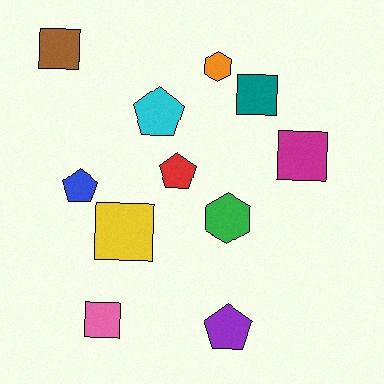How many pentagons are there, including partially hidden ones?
There are 4 pentagons.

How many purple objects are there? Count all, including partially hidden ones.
There is 1 purple object.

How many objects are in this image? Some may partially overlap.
There are 11 objects.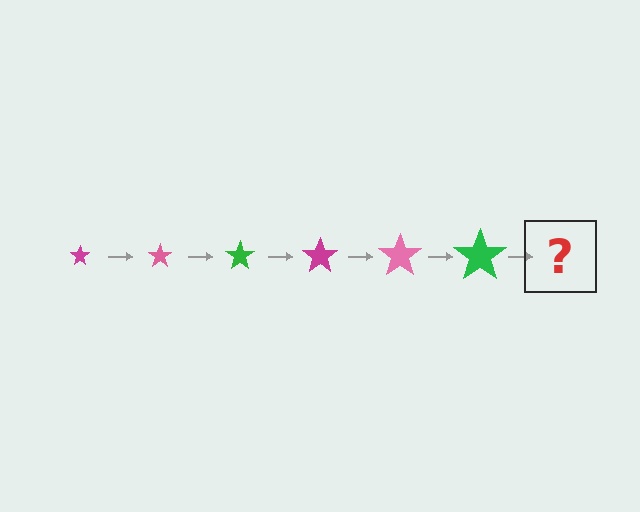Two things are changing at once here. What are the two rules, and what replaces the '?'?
The two rules are that the star grows larger each step and the color cycles through magenta, pink, and green. The '?' should be a magenta star, larger than the previous one.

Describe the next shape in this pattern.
It should be a magenta star, larger than the previous one.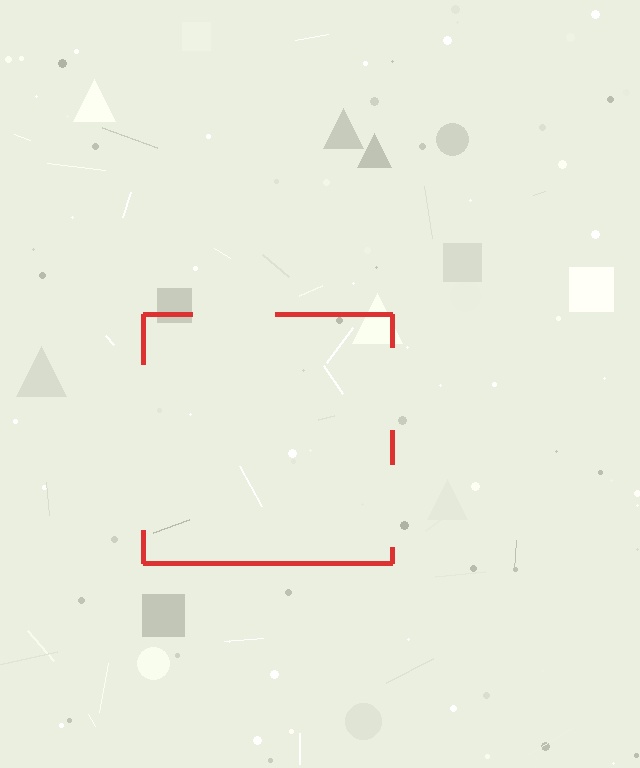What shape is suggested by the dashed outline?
The dashed outline suggests a square.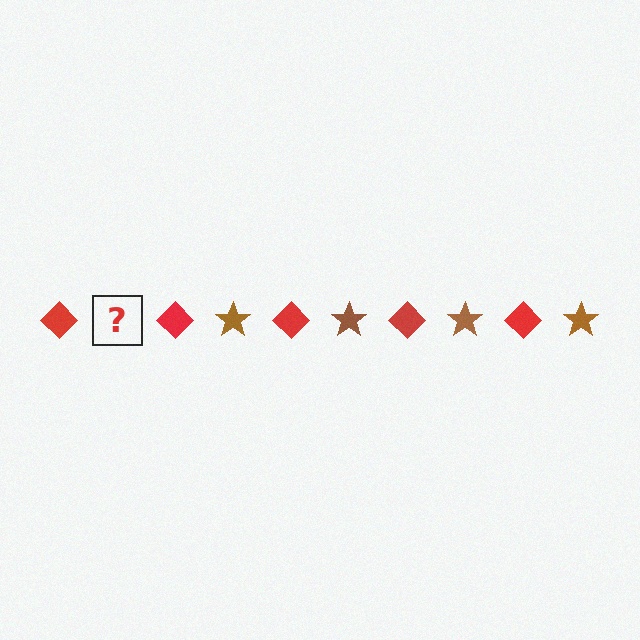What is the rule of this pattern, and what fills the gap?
The rule is that the pattern alternates between red diamond and brown star. The gap should be filled with a brown star.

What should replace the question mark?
The question mark should be replaced with a brown star.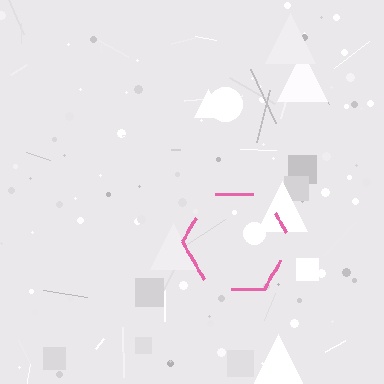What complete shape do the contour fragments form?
The contour fragments form a hexagon.